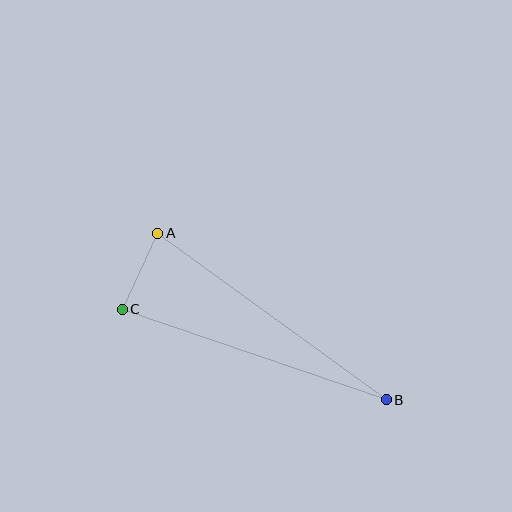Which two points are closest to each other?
Points A and C are closest to each other.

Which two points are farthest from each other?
Points A and B are farthest from each other.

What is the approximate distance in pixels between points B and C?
The distance between B and C is approximately 279 pixels.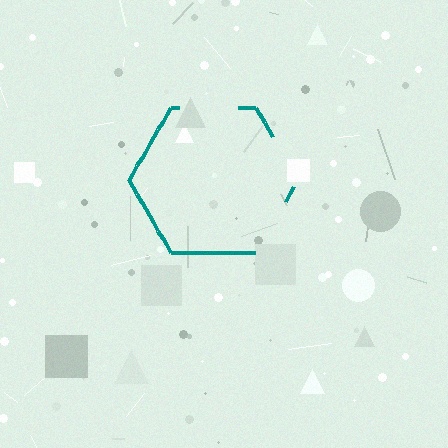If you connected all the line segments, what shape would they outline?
They would outline a hexagon.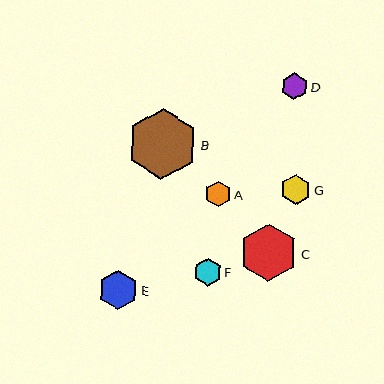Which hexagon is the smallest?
Hexagon A is the smallest with a size of approximately 26 pixels.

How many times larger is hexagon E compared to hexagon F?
Hexagon E is approximately 1.4 times the size of hexagon F.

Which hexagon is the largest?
Hexagon B is the largest with a size of approximately 71 pixels.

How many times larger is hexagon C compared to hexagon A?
Hexagon C is approximately 2.2 times the size of hexagon A.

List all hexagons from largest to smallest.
From largest to smallest: B, C, E, G, F, D, A.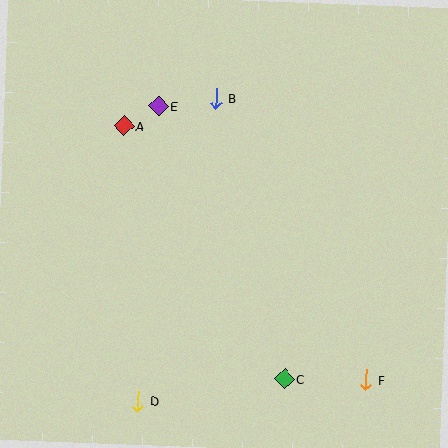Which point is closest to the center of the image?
Point B at (216, 98) is closest to the center.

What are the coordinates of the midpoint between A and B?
The midpoint between A and B is at (170, 112).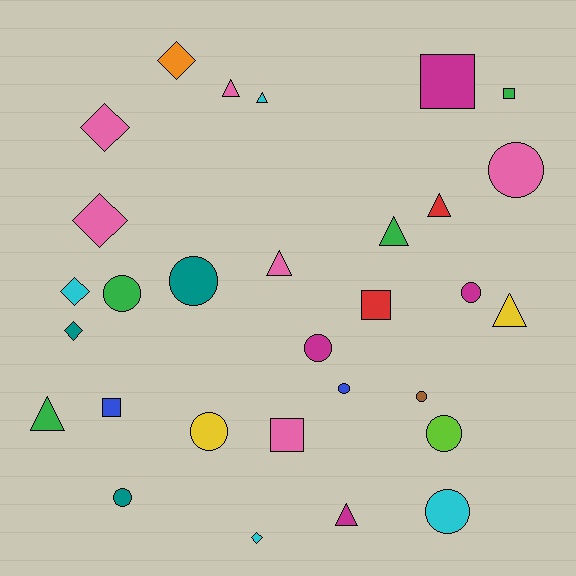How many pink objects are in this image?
There are 6 pink objects.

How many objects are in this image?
There are 30 objects.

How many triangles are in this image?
There are 8 triangles.